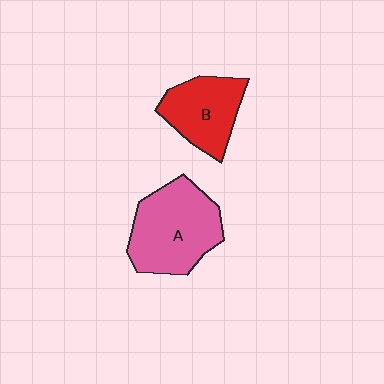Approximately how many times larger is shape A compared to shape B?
Approximately 1.4 times.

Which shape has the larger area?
Shape A (pink).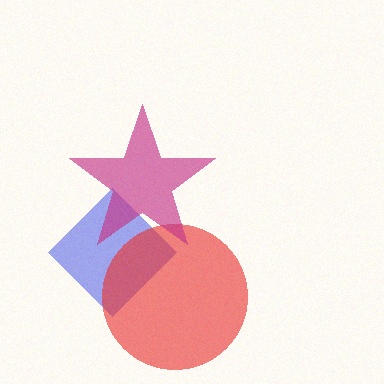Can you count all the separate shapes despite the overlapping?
Yes, there are 3 separate shapes.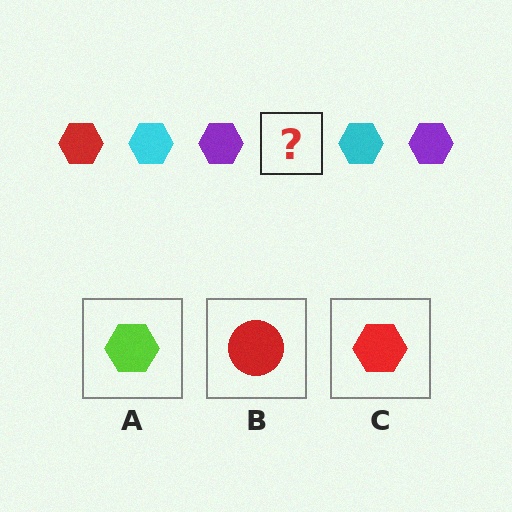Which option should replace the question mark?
Option C.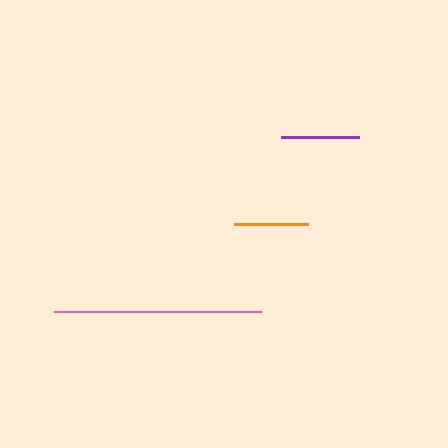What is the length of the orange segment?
The orange segment is approximately 73 pixels long.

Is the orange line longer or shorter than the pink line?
The pink line is longer than the orange line.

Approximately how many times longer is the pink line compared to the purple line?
The pink line is approximately 2.7 times the length of the purple line.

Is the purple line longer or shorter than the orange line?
The purple line is longer than the orange line.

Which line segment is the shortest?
The orange line is the shortest at approximately 73 pixels.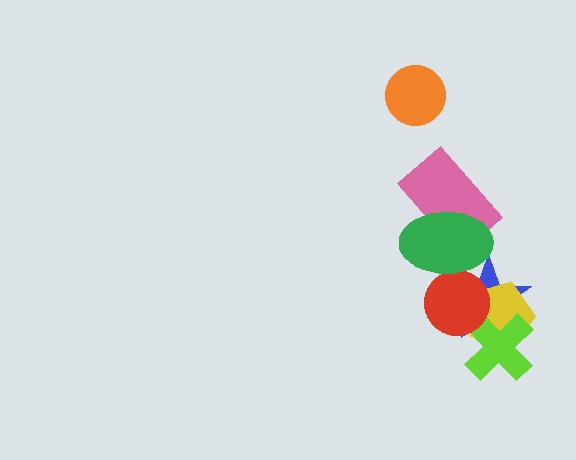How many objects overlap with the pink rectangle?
1 object overlaps with the pink rectangle.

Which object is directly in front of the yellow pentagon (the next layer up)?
The lime cross is directly in front of the yellow pentagon.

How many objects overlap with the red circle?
4 objects overlap with the red circle.